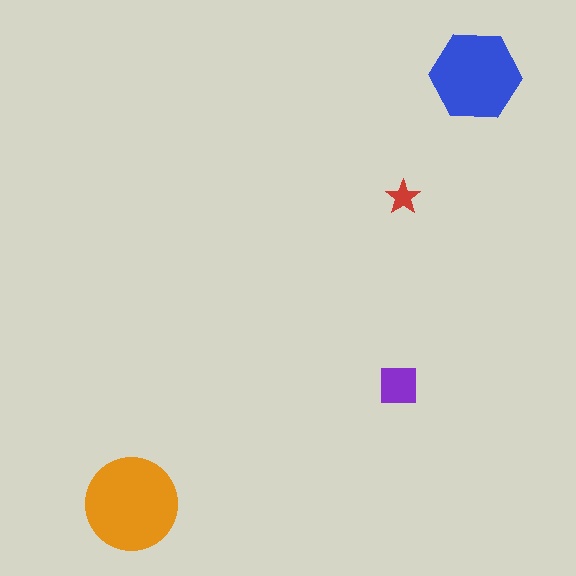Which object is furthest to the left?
The orange circle is leftmost.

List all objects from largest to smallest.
The orange circle, the blue hexagon, the purple square, the red star.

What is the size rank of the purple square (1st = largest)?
3rd.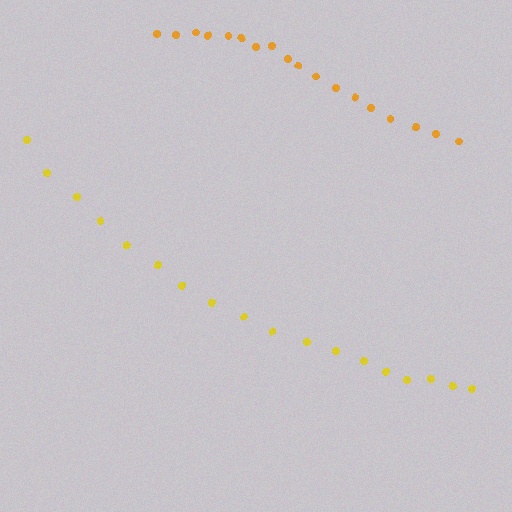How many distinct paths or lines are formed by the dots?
There are 2 distinct paths.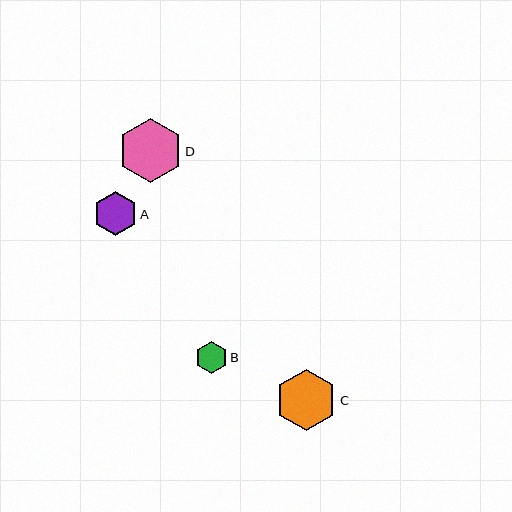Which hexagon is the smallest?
Hexagon B is the smallest with a size of approximately 31 pixels.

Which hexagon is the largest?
Hexagon D is the largest with a size of approximately 64 pixels.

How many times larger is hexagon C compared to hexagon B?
Hexagon C is approximately 2.0 times the size of hexagon B.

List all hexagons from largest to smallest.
From largest to smallest: D, C, A, B.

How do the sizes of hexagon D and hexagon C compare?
Hexagon D and hexagon C are approximately the same size.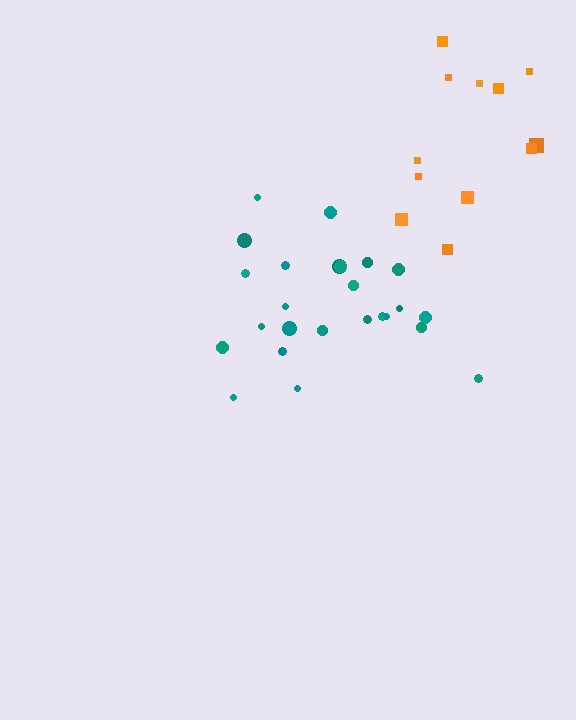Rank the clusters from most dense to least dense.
teal, orange.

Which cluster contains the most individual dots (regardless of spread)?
Teal (25).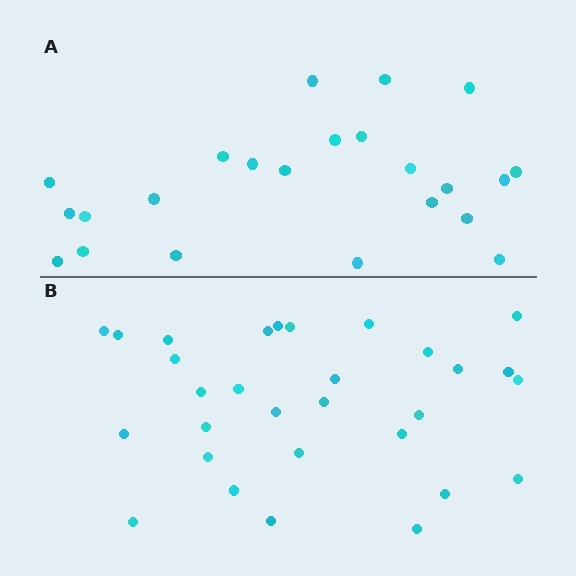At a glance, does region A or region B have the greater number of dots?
Region B (the bottom region) has more dots.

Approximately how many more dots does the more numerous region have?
Region B has roughly 8 or so more dots than region A.